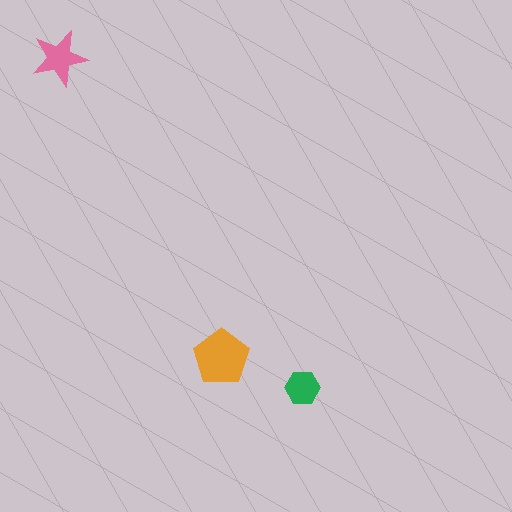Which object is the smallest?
The green hexagon.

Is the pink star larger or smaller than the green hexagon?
Larger.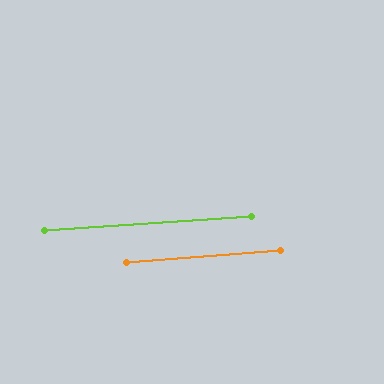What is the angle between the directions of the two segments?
Approximately 1 degree.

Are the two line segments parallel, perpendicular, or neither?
Parallel — their directions differ by only 0.6°.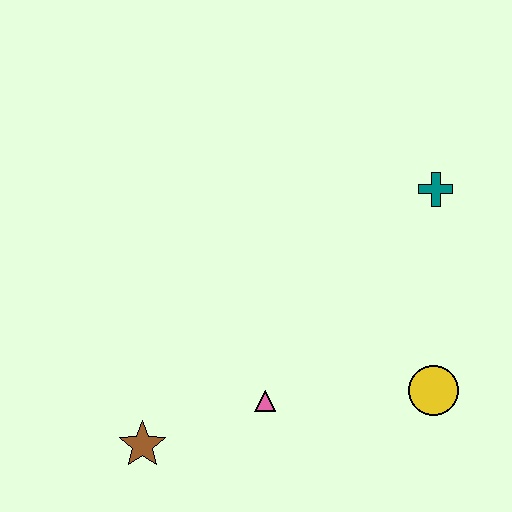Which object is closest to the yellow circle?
The pink triangle is closest to the yellow circle.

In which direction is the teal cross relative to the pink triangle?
The teal cross is above the pink triangle.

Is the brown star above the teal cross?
No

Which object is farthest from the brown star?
The teal cross is farthest from the brown star.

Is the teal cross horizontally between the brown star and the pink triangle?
No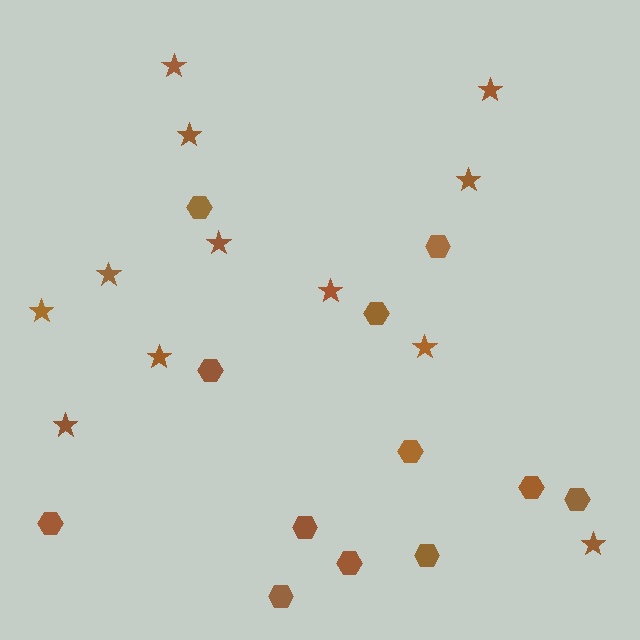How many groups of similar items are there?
There are 2 groups: one group of hexagons (12) and one group of stars (12).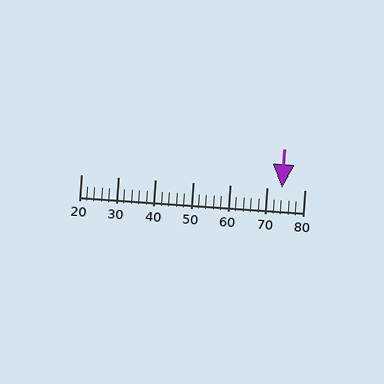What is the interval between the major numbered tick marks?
The major tick marks are spaced 10 units apart.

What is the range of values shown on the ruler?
The ruler shows values from 20 to 80.